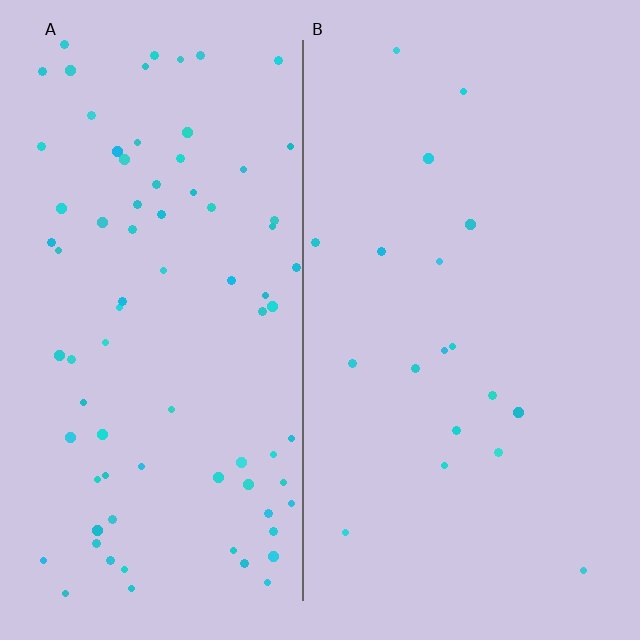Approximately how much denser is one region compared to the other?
Approximately 4.3× — region A over region B.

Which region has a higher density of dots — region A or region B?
A (the left).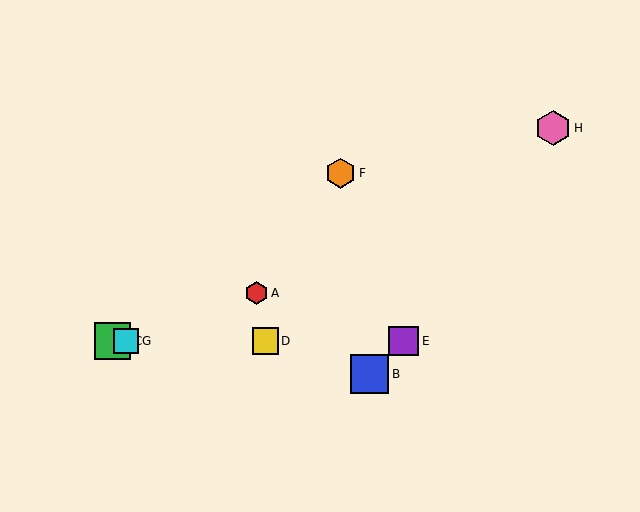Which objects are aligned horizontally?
Objects C, D, E, G are aligned horizontally.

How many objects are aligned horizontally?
4 objects (C, D, E, G) are aligned horizontally.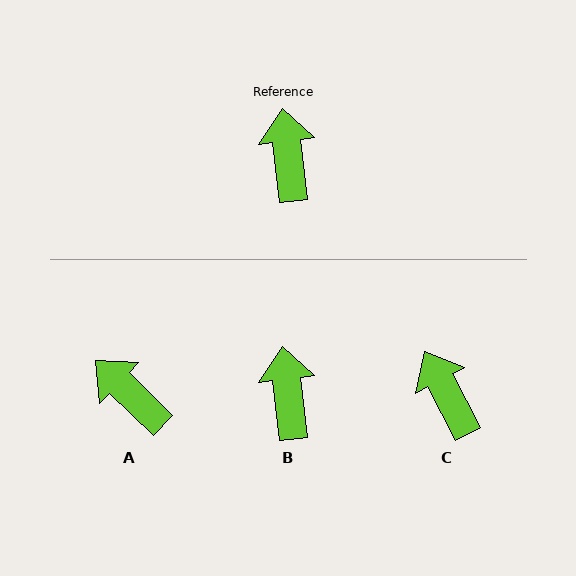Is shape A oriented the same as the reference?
No, it is off by about 39 degrees.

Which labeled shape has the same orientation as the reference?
B.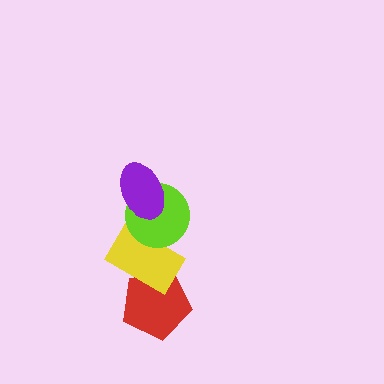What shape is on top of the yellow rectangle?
The lime circle is on top of the yellow rectangle.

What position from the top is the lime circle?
The lime circle is 2nd from the top.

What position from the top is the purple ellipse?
The purple ellipse is 1st from the top.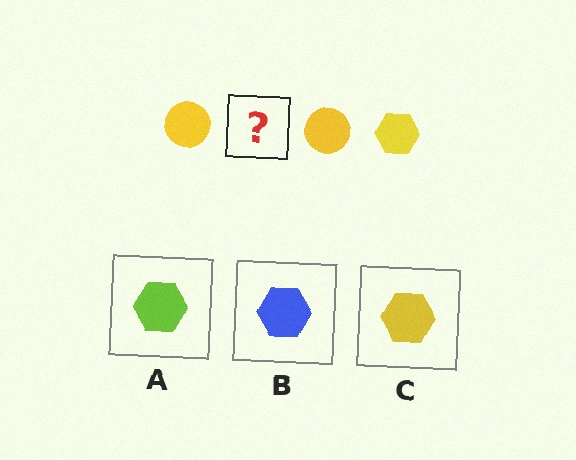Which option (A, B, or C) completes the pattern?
C.